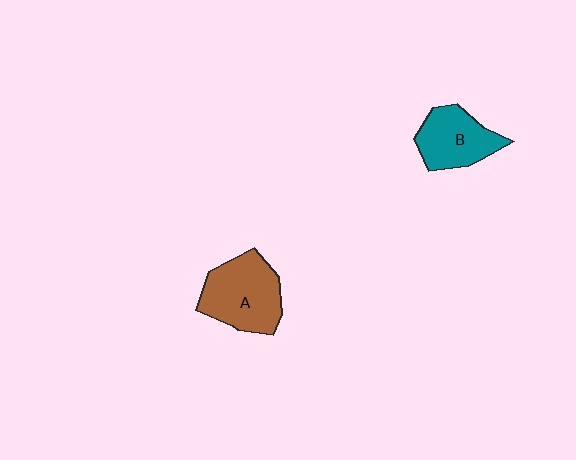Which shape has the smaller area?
Shape B (teal).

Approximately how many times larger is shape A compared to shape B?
Approximately 1.3 times.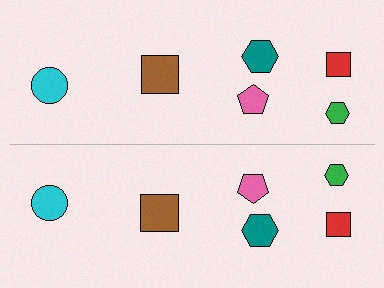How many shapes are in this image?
There are 12 shapes in this image.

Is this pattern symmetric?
Yes, this pattern has bilateral (reflection) symmetry.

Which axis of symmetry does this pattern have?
The pattern has a horizontal axis of symmetry running through the center of the image.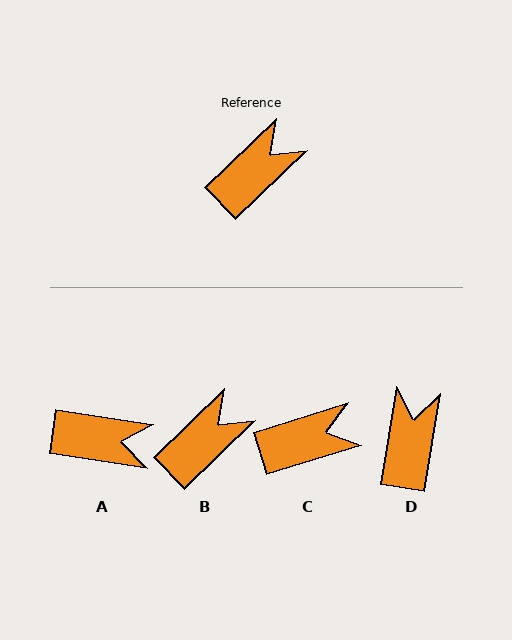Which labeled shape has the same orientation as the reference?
B.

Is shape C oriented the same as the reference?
No, it is off by about 27 degrees.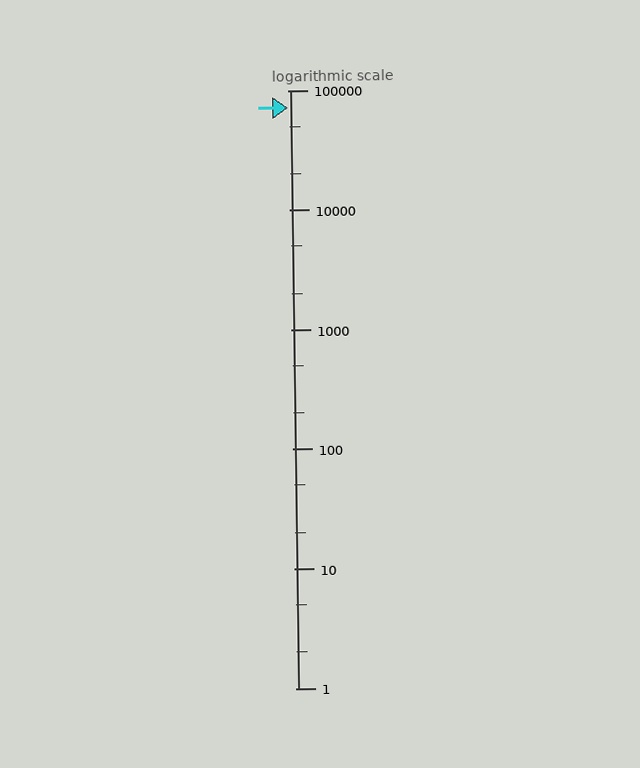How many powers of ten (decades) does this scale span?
The scale spans 5 decades, from 1 to 100000.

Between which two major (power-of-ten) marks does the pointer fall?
The pointer is between 10000 and 100000.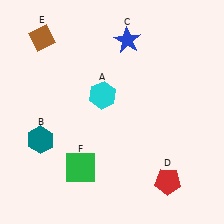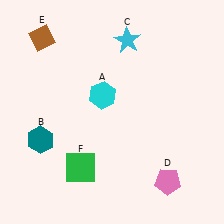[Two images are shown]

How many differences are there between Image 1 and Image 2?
There are 2 differences between the two images.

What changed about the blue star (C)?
In Image 1, C is blue. In Image 2, it changed to cyan.